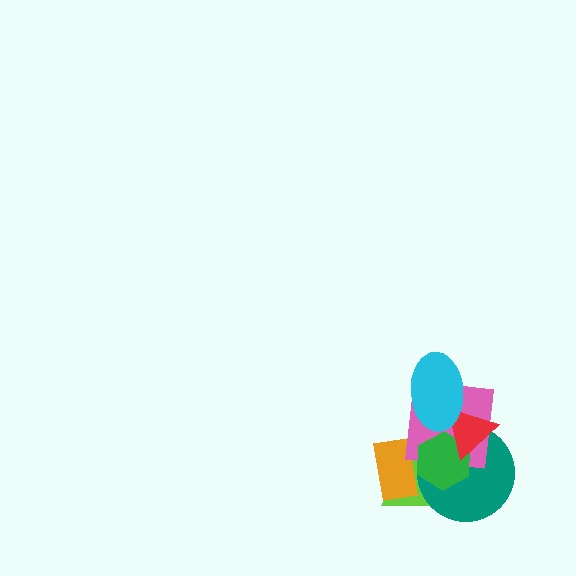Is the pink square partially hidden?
Yes, it is partially covered by another shape.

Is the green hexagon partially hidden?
Yes, it is partially covered by another shape.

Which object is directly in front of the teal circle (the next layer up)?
The pink square is directly in front of the teal circle.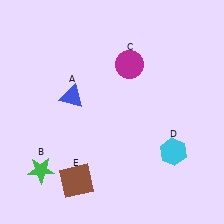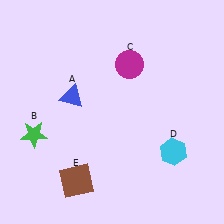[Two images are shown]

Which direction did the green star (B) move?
The green star (B) moved up.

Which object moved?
The green star (B) moved up.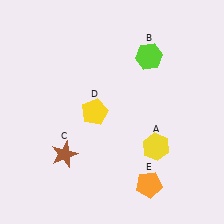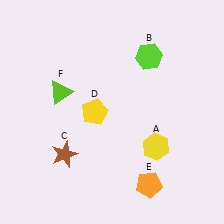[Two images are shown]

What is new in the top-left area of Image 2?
A lime triangle (F) was added in the top-left area of Image 2.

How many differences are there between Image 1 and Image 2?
There is 1 difference between the two images.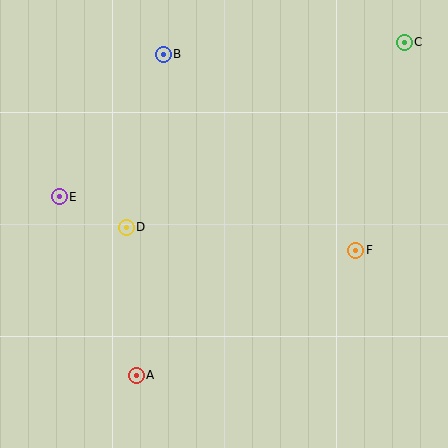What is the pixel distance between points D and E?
The distance between D and E is 74 pixels.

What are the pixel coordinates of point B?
Point B is at (163, 54).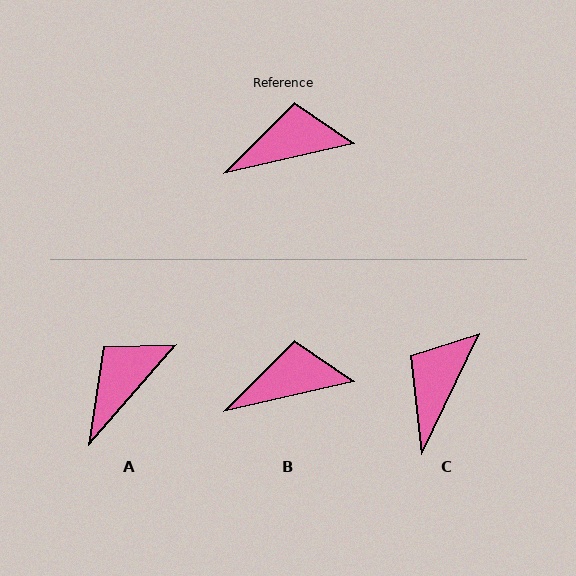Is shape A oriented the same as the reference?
No, it is off by about 36 degrees.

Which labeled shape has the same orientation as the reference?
B.